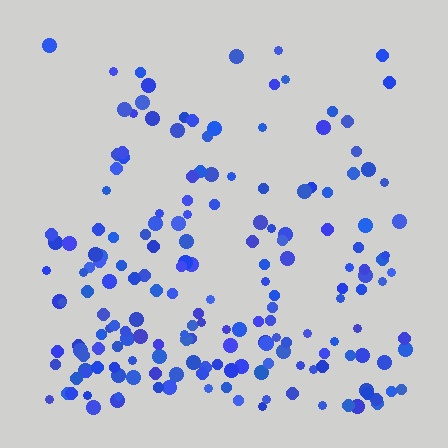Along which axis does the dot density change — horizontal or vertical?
Vertical.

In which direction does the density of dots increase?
From top to bottom, with the bottom side densest.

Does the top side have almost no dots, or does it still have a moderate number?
Still a moderate number, just noticeably fewer than the bottom.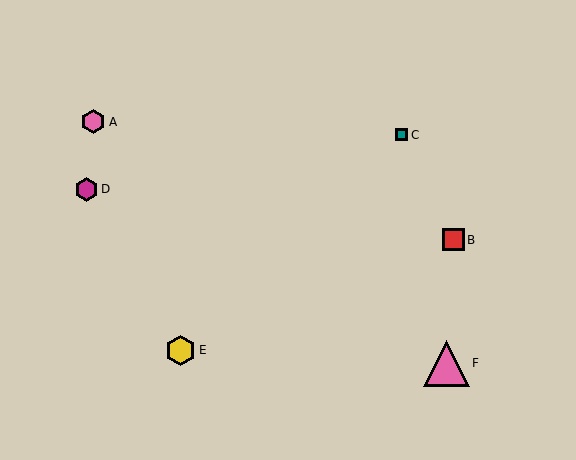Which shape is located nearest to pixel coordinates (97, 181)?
The magenta hexagon (labeled D) at (87, 189) is nearest to that location.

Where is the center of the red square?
The center of the red square is at (453, 240).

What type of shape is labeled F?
Shape F is a pink triangle.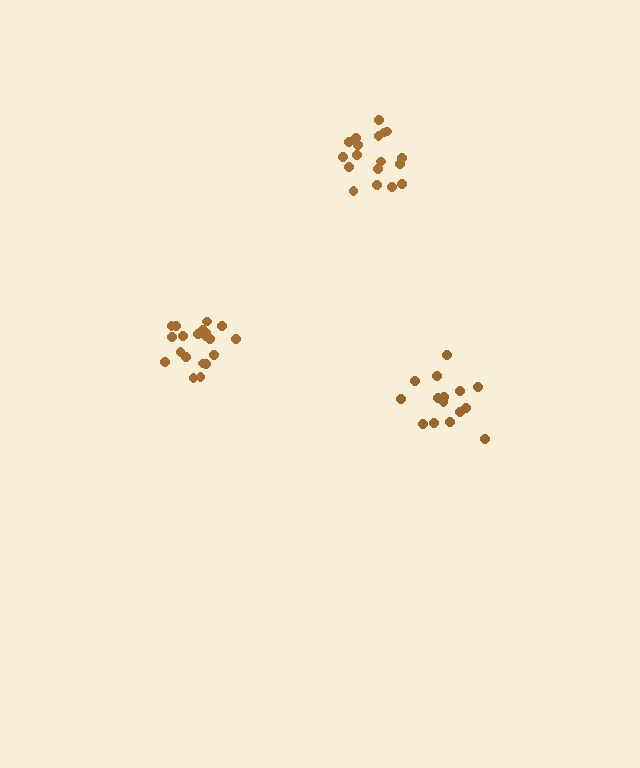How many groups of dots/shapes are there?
There are 3 groups.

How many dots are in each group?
Group 1: 18 dots, Group 2: 20 dots, Group 3: 15 dots (53 total).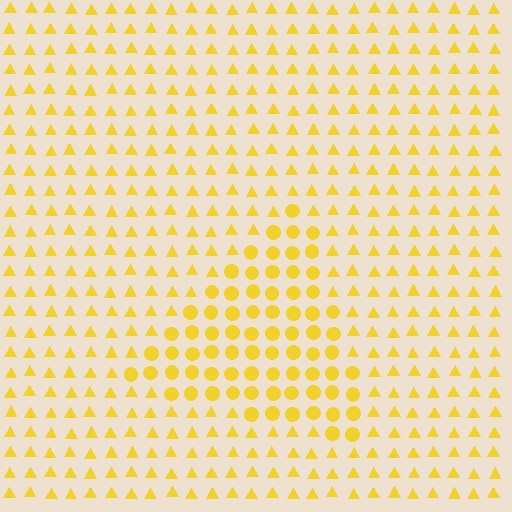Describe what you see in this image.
The image is filled with small yellow elements arranged in a uniform grid. A triangle-shaped region contains circles, while the surrounding area contains triangles. The boundary is defined purely by the change in element shape.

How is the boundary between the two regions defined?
The boundary is defined by a change in element shape: circles inside vs. triangles outside. All elements share the same color and spacing.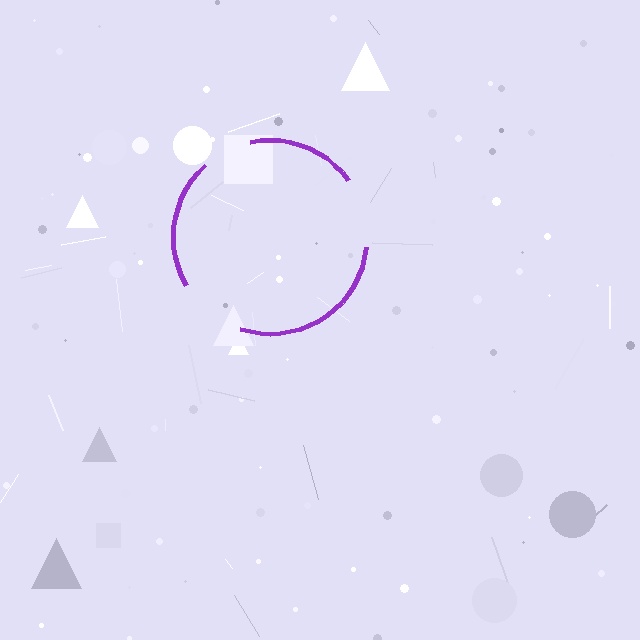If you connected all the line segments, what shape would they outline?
They would outline a circle.